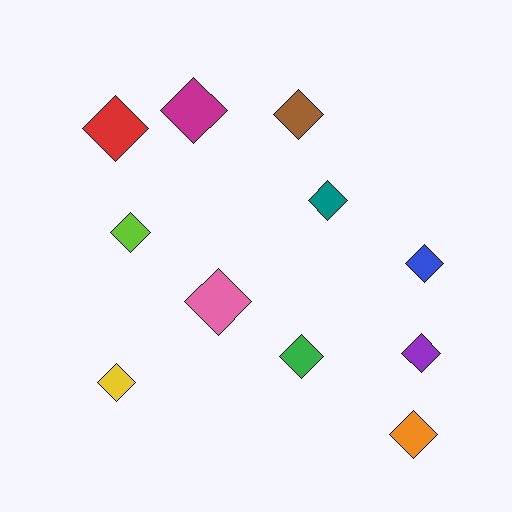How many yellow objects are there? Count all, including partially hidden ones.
There is 1 yellow object.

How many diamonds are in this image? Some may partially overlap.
There are 11 diamonds.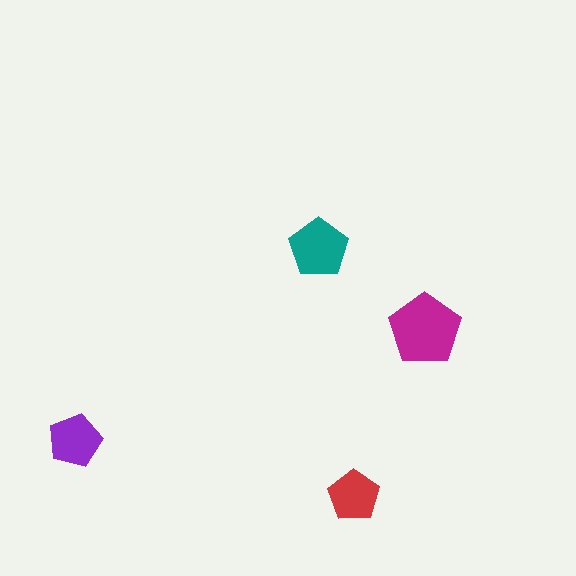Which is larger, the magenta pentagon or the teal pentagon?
The magenta one.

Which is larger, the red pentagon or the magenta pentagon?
The magenta one.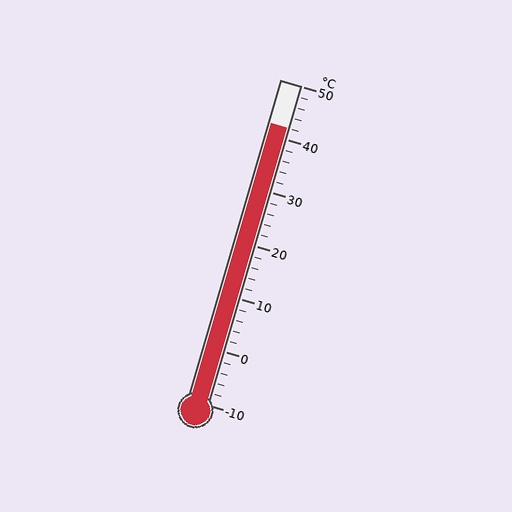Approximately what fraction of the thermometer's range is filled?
The thermometer is filled to approximately 85% of its range.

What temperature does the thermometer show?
The thermometer shows approximately 42°C.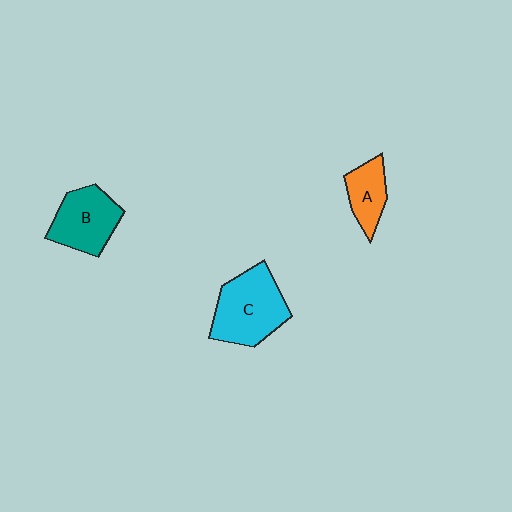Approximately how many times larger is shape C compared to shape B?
Approximately 1.2 times.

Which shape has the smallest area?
Shape A (orange).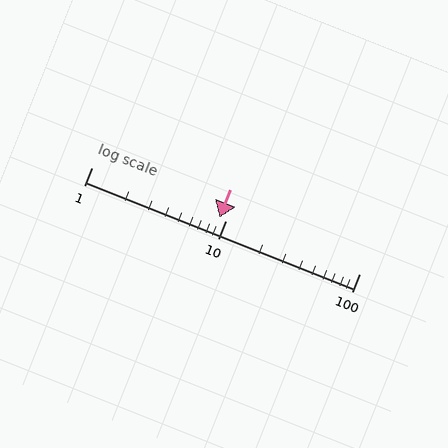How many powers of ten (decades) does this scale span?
The scale spans 2 decades, from 1 to 100.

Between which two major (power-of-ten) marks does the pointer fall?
The pointer is between 1 and 10.